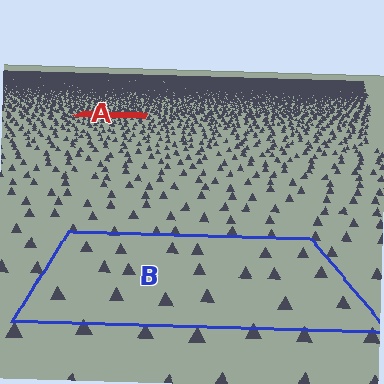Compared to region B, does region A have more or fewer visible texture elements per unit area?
Region A has more texture elements per unit area — they are packed more densely because it is farther away.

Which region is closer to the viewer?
Region B is closer. The texture elements there are larger and more spread out.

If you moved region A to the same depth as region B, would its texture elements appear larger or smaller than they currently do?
They would appear larger. At a closer depth, the same texture elements are projected at a bigger on-screen size.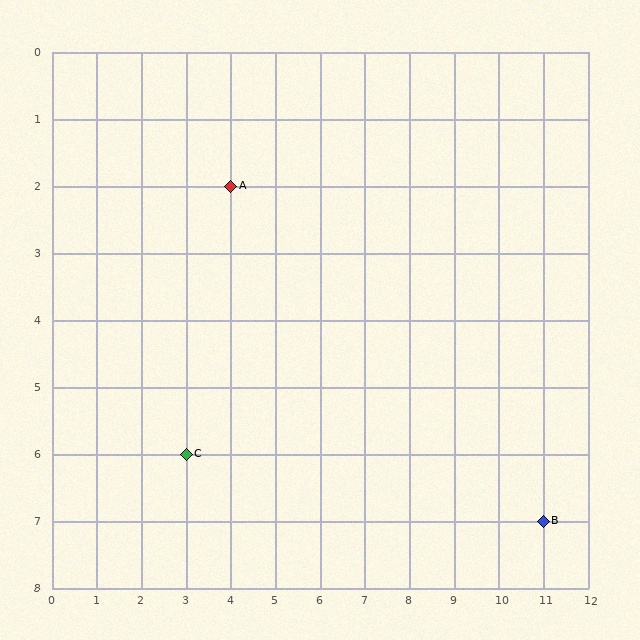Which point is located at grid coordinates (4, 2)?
Point A is at (4, 2).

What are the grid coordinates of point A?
Point A is at grid coordinates (4, 2).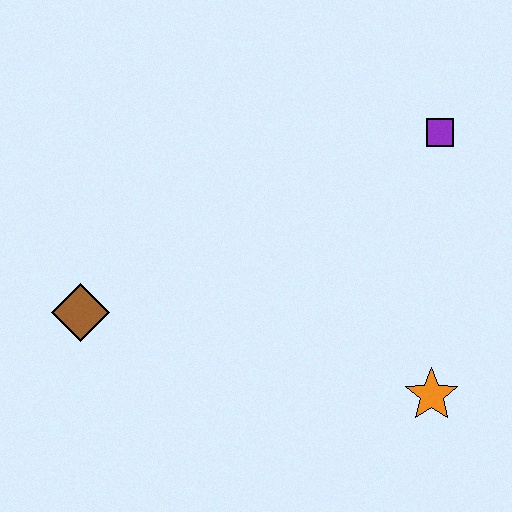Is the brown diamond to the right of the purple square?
No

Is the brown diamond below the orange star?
No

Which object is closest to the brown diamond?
The orange star is closest to the brown diamond.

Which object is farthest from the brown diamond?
The purple square is farthest from the brown diamond.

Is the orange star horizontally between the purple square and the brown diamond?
Yes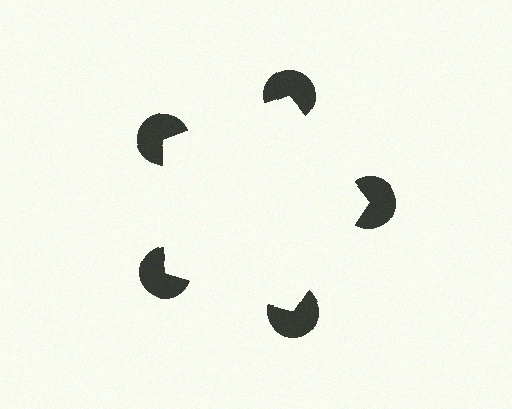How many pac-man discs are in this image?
There are 5 — one at each vertex of the illusory pentagon.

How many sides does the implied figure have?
5 sides.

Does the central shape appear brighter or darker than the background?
It typically appears slightly brighter than the background, even though no actual brightness change is drawn.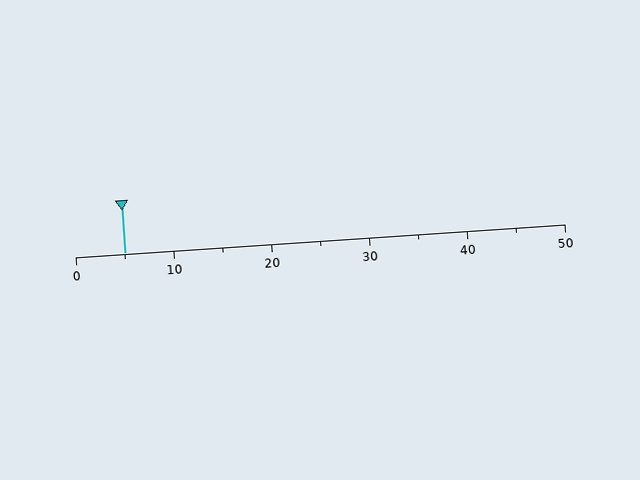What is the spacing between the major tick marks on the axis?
The major ticks are spaced 10 apart.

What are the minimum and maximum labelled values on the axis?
The axis runs from 0 to 50.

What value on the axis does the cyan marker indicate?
The marker indicates approximately 5.